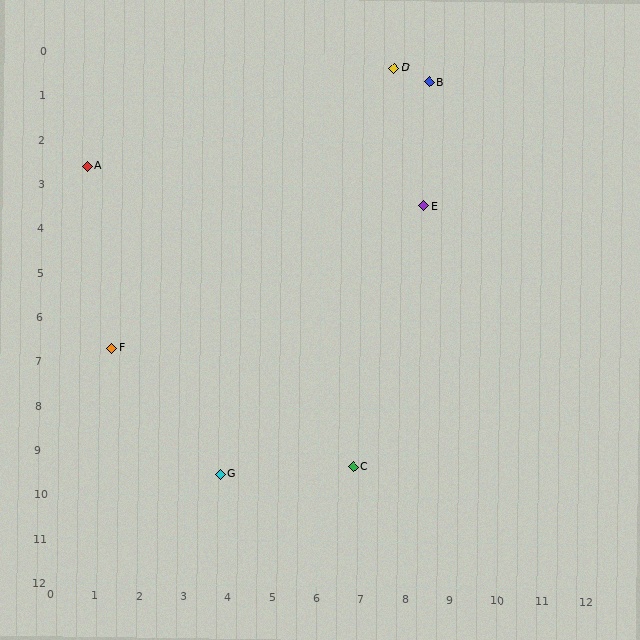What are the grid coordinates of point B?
Point B is at approximately (8.4, 0.6).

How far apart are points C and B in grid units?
Points C and B are about 8.8 grid units apart.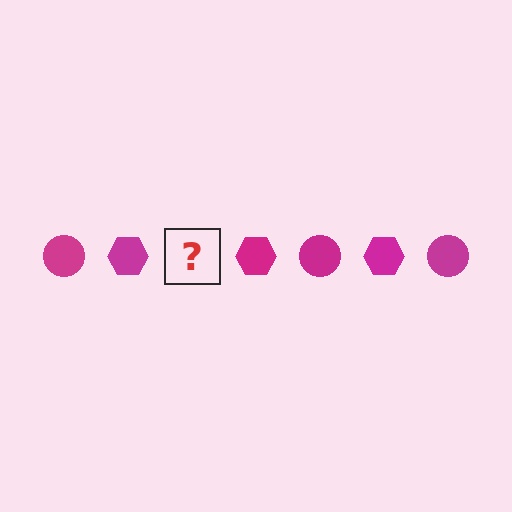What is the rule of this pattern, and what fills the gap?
The rule is that the pattern cycles through circle, hexagon shapes in magenta. The gap should be filled with a magenta circle.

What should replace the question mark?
The question mark should be replaced with a magenta circle.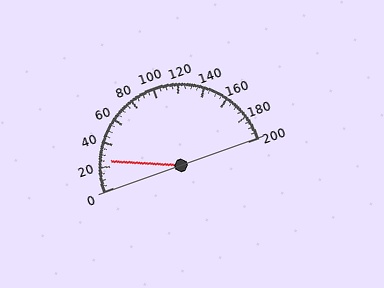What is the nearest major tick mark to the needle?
The nearest major tick mark is 20.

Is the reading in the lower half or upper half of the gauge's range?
The reading is in the lower half of the range (0 to 200).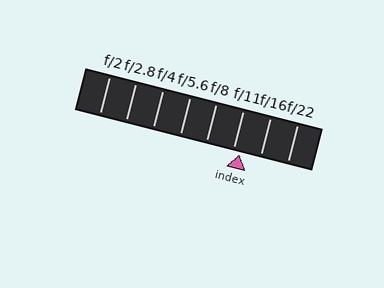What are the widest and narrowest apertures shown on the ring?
The widest aperture shown is f/2 and the narrowest is f/22.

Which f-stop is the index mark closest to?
The index mark is closest to f/11.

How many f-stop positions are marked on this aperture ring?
There are 8 f-stop positions marked.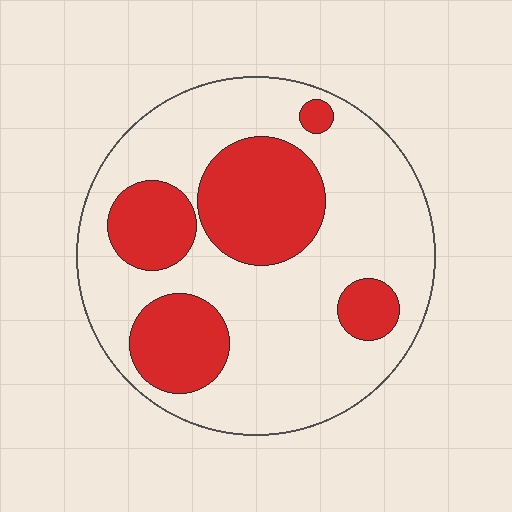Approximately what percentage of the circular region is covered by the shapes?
Approximately 30%.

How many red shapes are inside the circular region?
5.